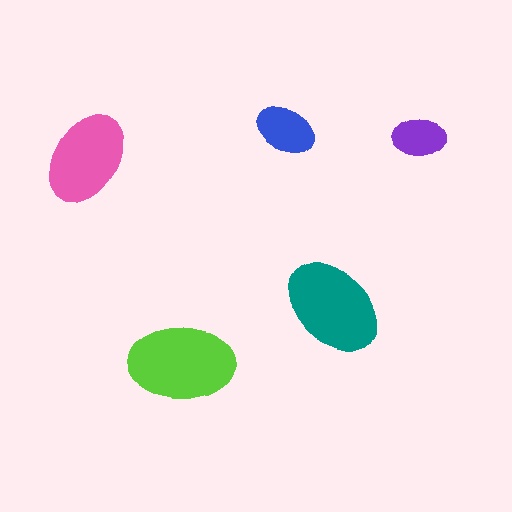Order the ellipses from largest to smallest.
the lime one, the teal one, the pink one, the blue one, the purple one.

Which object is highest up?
The blue ellipse is topmost.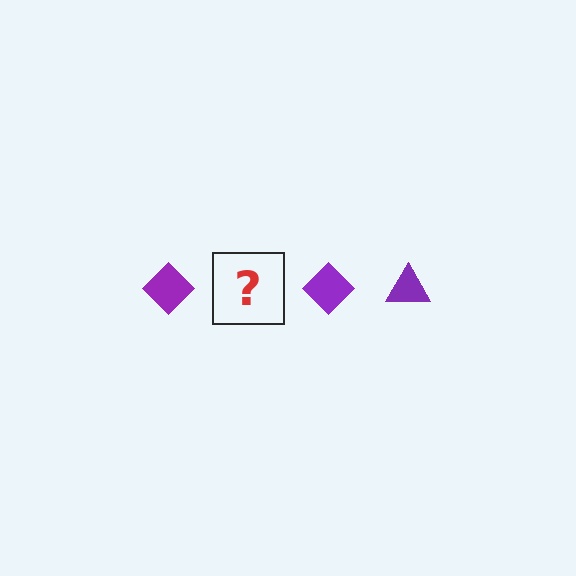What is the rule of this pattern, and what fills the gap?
The rule is that the pattern cycles through diamond, triangle shapes in purple. The gap should be filled with a purple triangle.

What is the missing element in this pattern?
The missing element is a purple triangle.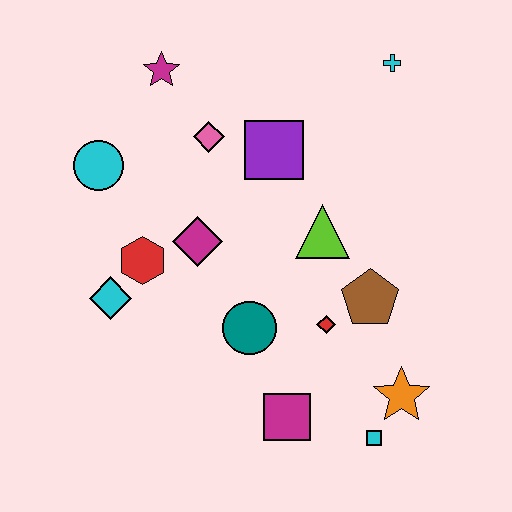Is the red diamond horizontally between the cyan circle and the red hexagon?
No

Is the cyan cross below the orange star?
No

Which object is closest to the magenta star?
The pink diamond is closest to the magenta star.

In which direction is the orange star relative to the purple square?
The orange star is below the purple square.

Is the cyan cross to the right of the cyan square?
Yes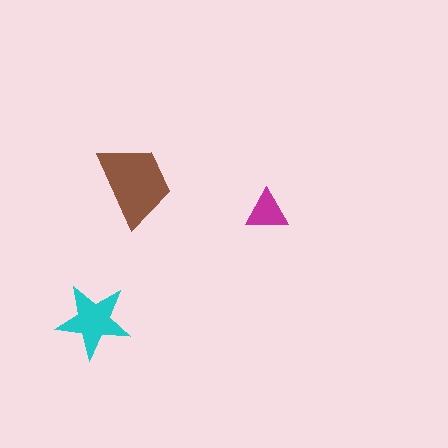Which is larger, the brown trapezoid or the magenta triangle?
The brown trapezoid.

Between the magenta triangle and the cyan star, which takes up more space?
The cyan star.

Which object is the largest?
The brown trapezoid.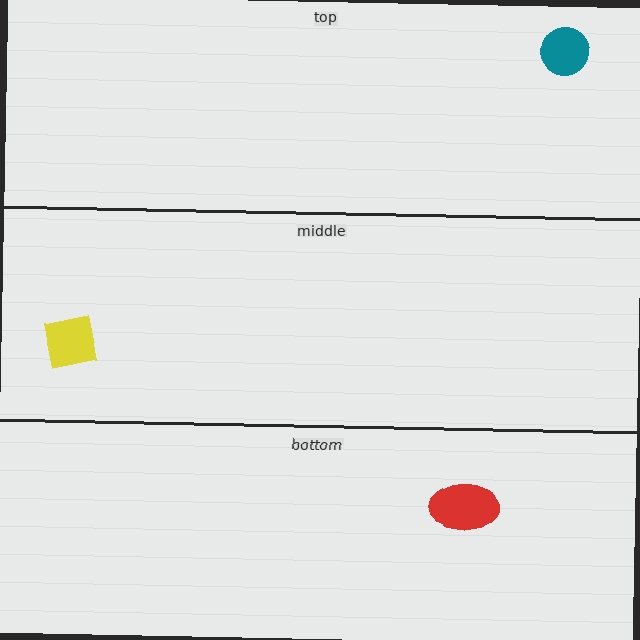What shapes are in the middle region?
The yellow square.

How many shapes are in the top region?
1.